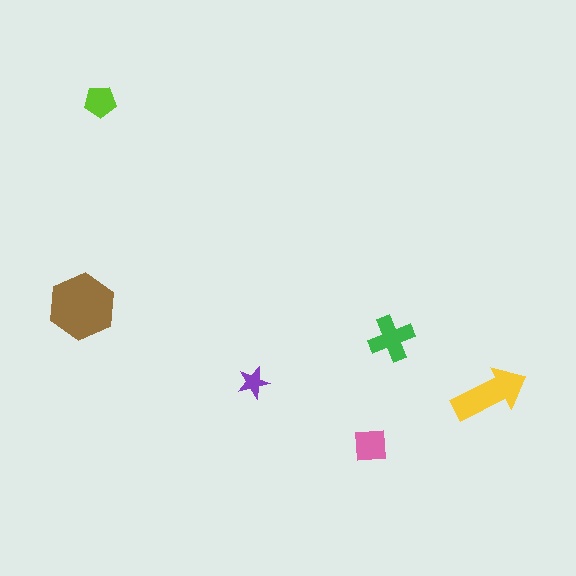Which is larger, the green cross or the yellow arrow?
The yellow arrow.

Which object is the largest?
The brown hexagon.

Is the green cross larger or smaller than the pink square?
Larger.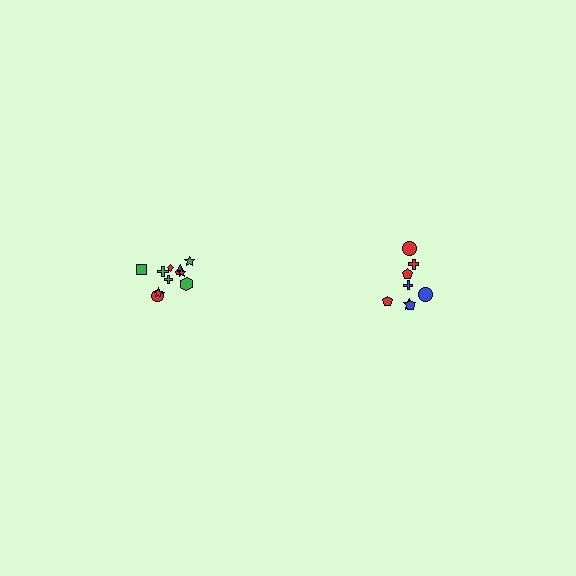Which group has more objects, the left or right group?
The left group.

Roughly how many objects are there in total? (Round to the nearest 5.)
Roughly 20 objects in total.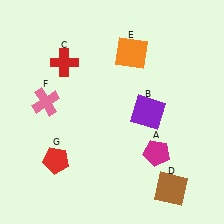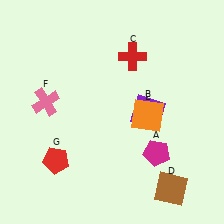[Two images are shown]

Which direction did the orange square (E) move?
The orange square (E) moved down.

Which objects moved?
The objects that moved are: the red cross (C), the orange square (E).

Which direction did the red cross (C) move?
The red cross (C) moved right.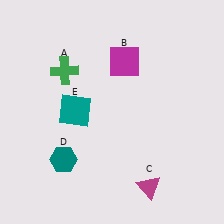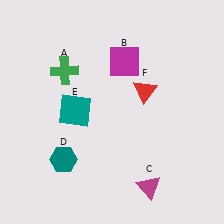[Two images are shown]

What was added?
A red triangle (F) was added in Image 2.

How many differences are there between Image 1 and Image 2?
There is 1 difference between the two images.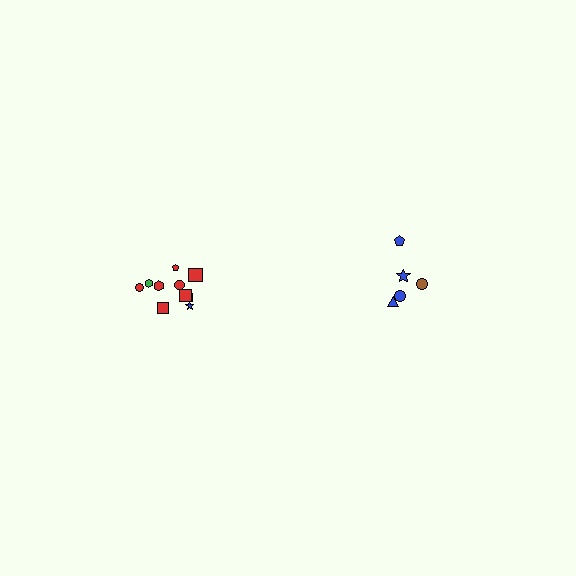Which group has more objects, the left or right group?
The left group.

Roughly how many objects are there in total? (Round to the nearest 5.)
Roughly 15 objects in total.